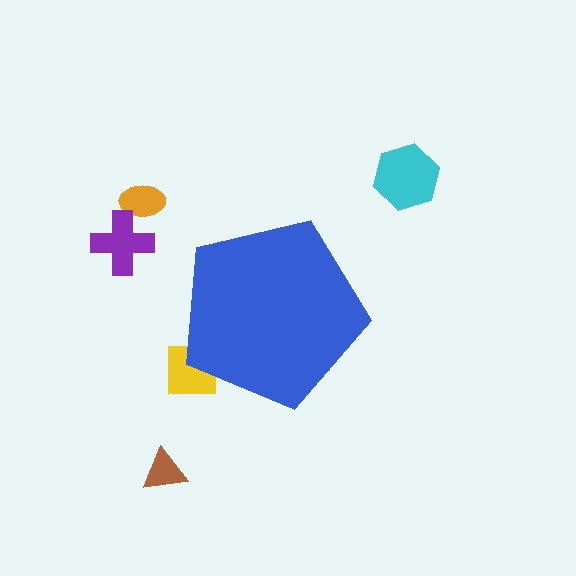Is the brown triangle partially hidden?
No, the brown triangle is fully visible.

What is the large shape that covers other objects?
A blue pentagon.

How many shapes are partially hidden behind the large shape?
1 shape is partially hidden.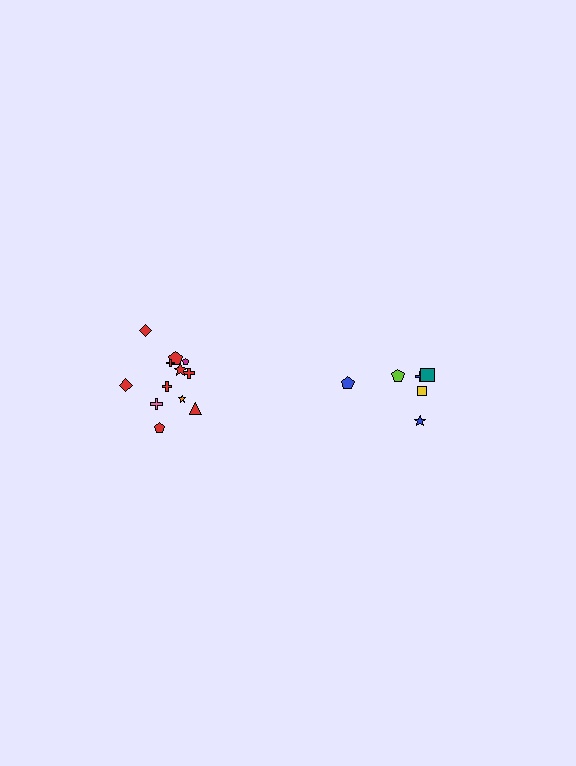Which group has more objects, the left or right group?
The left group.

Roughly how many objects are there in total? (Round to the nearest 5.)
Roughly 20 objects in total.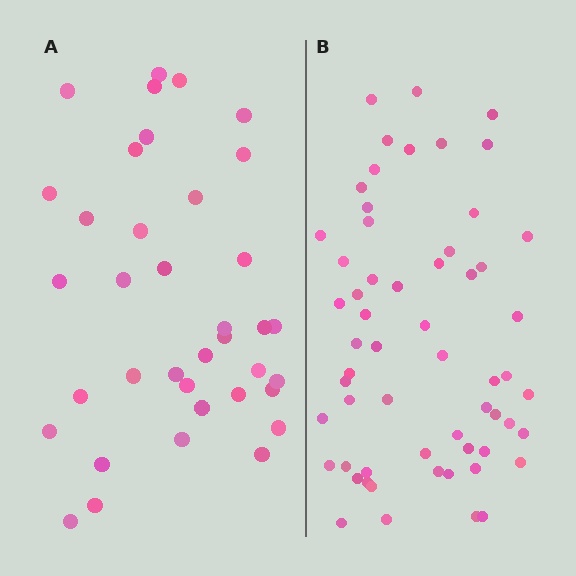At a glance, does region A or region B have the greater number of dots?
Region B (the right region) has more dots.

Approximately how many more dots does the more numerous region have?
Region B has approximately 20 more dots than region A.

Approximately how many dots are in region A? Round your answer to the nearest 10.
About 40 dots. (The exact count is 37, which rounds to 40.)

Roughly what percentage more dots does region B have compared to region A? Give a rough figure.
About 60% more.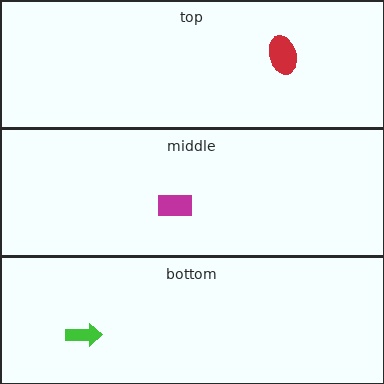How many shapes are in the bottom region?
1.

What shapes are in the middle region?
The magenta rectangle.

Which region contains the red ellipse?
The top region.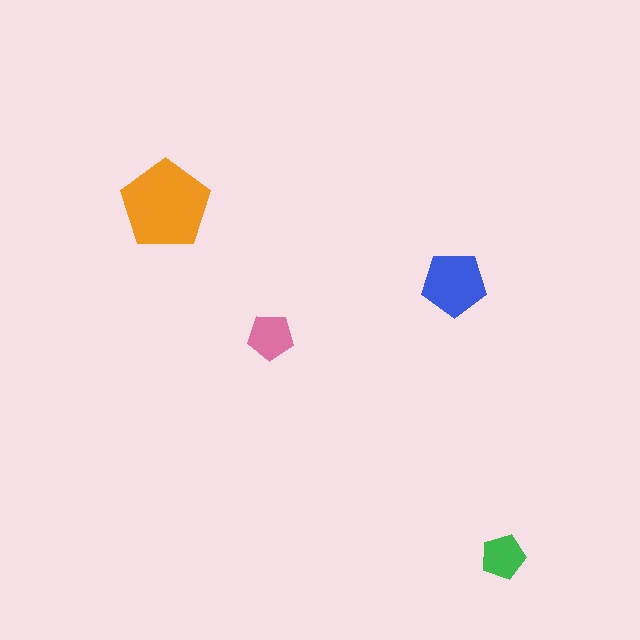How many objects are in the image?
There are 4 objects in the image.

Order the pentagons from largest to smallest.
the orange one, the blue one, the pink one, the green one.